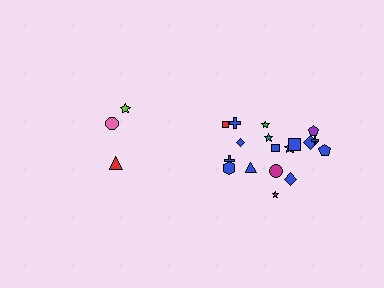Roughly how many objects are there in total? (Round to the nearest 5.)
Roughly 20 objects in total.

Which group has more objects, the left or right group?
The right group.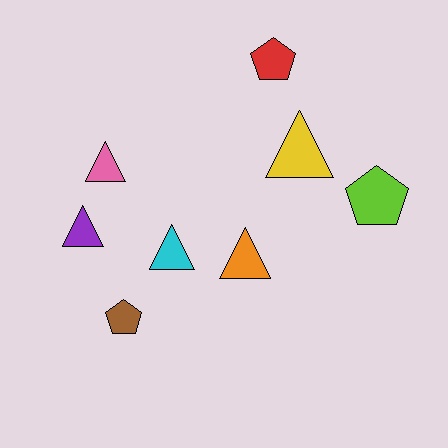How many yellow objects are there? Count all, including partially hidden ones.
There is 1 yellow object.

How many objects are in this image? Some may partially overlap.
There are 8 objects.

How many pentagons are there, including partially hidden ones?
There are 3 pentagons.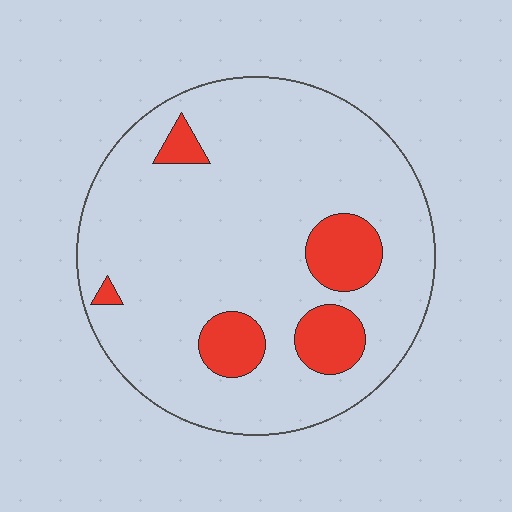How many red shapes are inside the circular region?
5.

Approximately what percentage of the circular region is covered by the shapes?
Approximately 15%.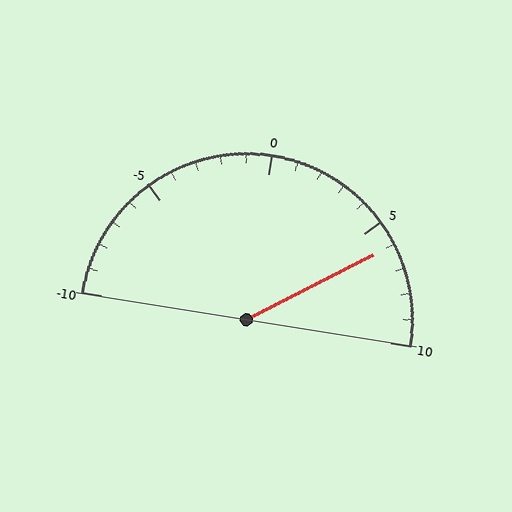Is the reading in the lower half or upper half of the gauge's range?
The reading is in the upper half of the range (-10 to 10).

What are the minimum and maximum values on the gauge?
The gauge ranges from -10 to 10.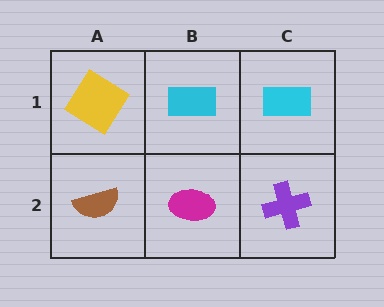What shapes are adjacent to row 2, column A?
A yellow diamond (row 1, column A), a magenta ellipse (row 2, column B).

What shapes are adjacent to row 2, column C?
A cyan rectangle (row 1, column C), a magenta ellipse (row 2, column B).